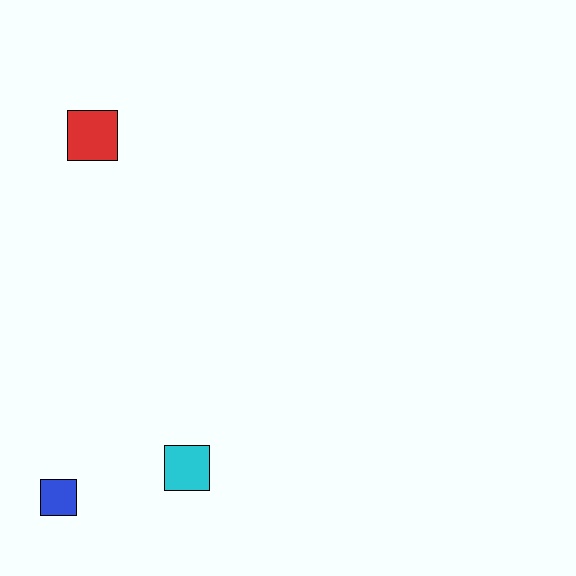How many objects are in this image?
There are 3 objects.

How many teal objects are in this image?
There are no teal objects.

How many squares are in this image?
There are 3 squares.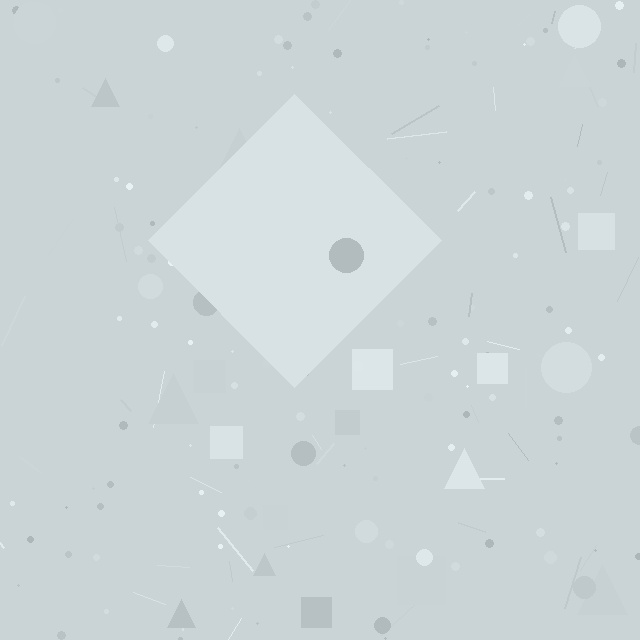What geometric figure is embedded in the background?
A diamond is embedded in the background.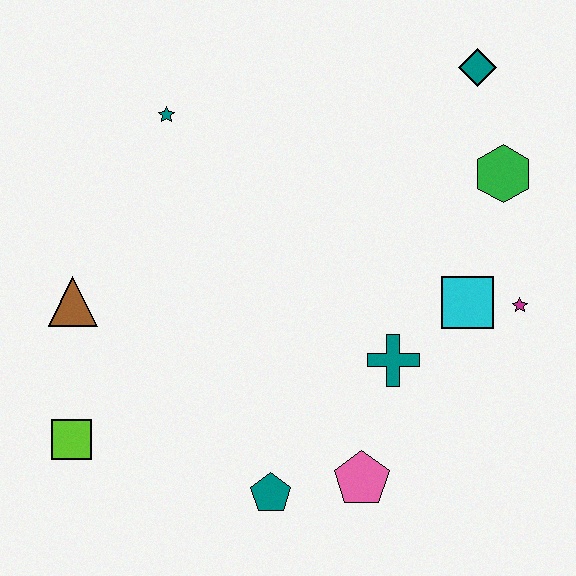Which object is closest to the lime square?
The brown triangle is closest to the lime square.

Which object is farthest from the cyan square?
The lime square is farthest from the cyan square.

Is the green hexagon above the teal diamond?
No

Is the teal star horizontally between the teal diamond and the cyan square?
No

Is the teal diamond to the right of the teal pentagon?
Yes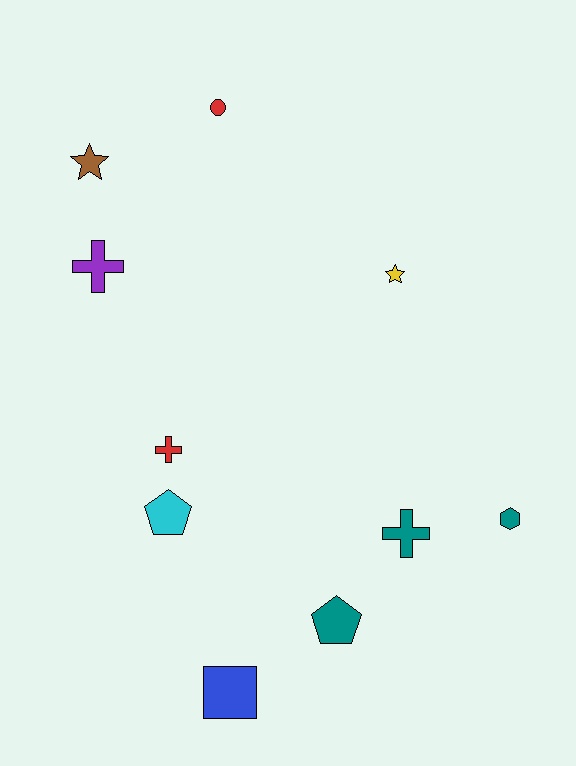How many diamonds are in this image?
There are no diamonds.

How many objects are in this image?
There are 10 objects.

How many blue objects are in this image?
There is 1 blue object.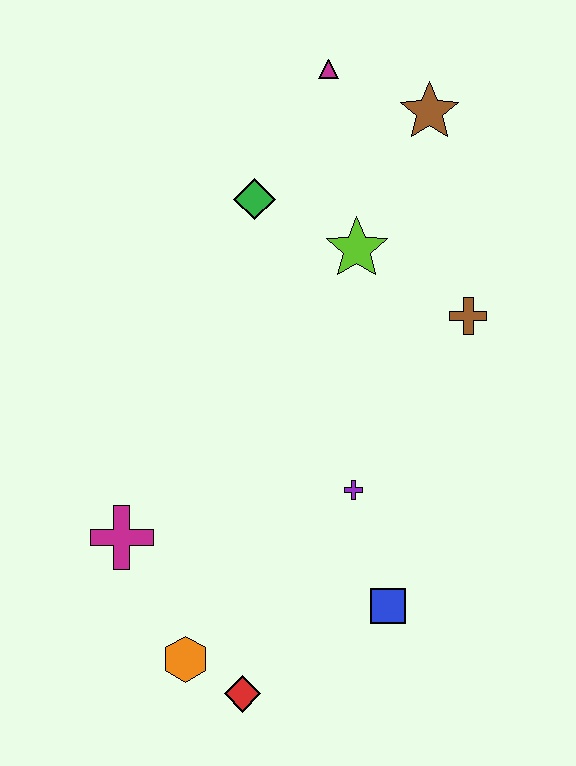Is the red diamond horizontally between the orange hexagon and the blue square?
Yes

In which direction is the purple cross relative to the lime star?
The purple cross is below the lime star.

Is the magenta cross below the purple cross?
Yes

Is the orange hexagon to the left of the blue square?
Yes